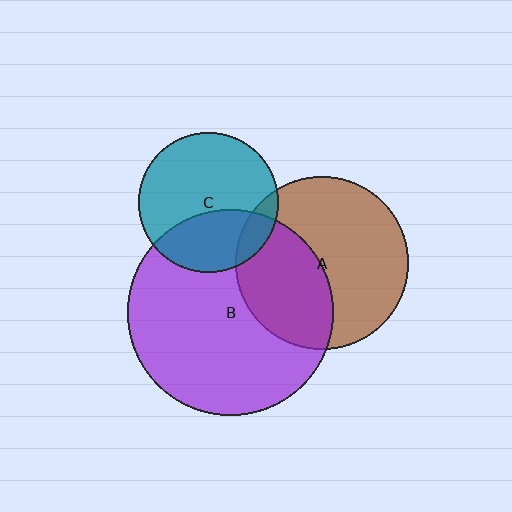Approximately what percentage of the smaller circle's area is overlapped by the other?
Approximately 35%.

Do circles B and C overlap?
Yes.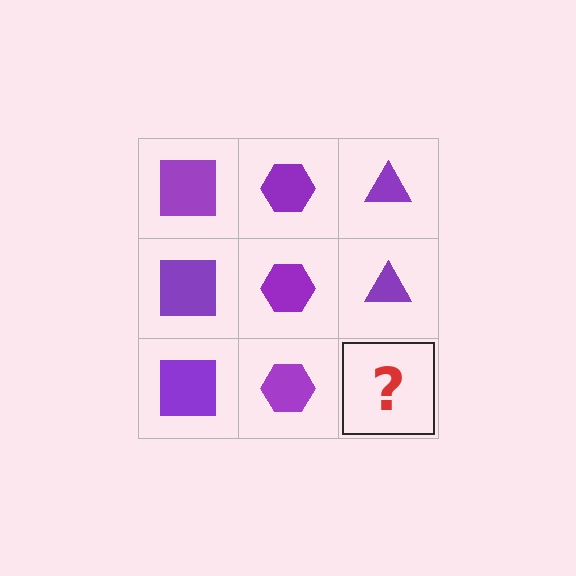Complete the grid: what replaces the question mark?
The question mark should be replaced with a purple triangle.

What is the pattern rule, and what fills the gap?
The rule is that each column has a consistent shape. The gap should be filled with a purple triangle.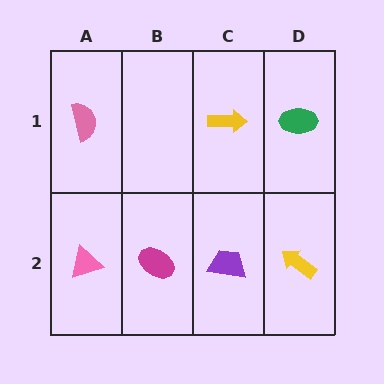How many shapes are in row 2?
4 shapes.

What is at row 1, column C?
A yellow arrow.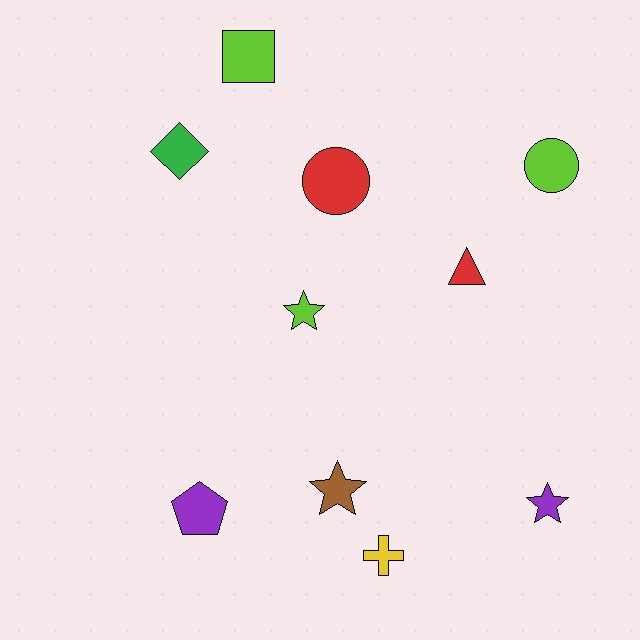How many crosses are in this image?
There is 1 cross.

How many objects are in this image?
There are 10 objects.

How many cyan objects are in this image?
There are no cyan objects.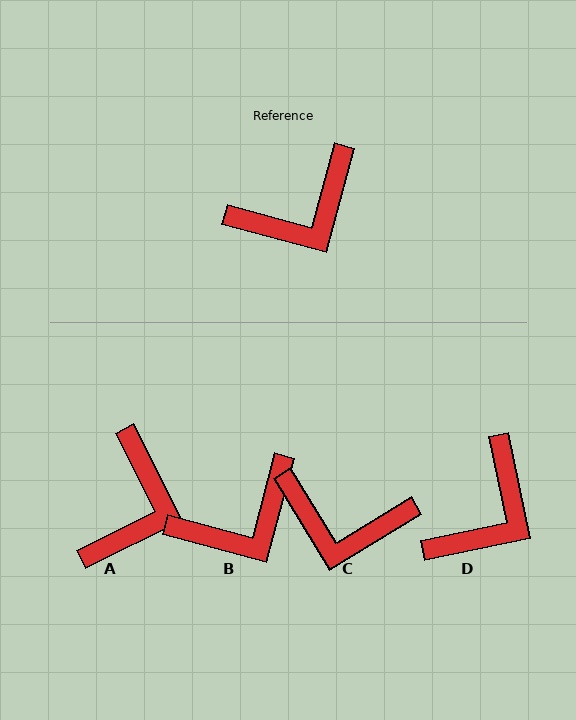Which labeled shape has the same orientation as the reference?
B.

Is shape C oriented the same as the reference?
No, it is off by about 44 degrees.